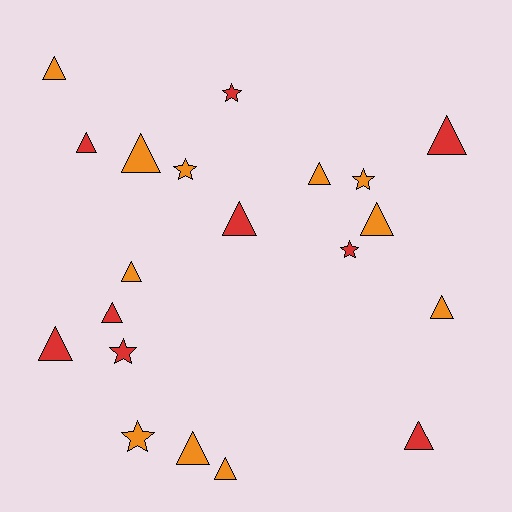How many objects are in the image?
There are 20 objects.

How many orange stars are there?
There are 3 orange stars.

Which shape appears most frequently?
Triangle, with 14 objects.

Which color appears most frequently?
Orange, with 11 objects.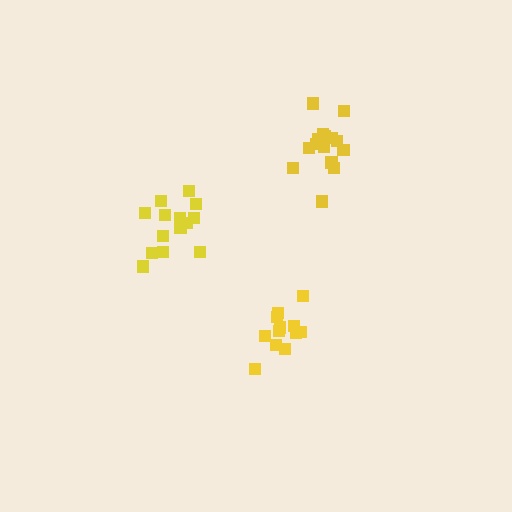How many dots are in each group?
Group 1: 14 dots, Group 2: 15 dots, Group 3: 12 dots (41 total).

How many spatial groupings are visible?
There are 3 spatial groupings.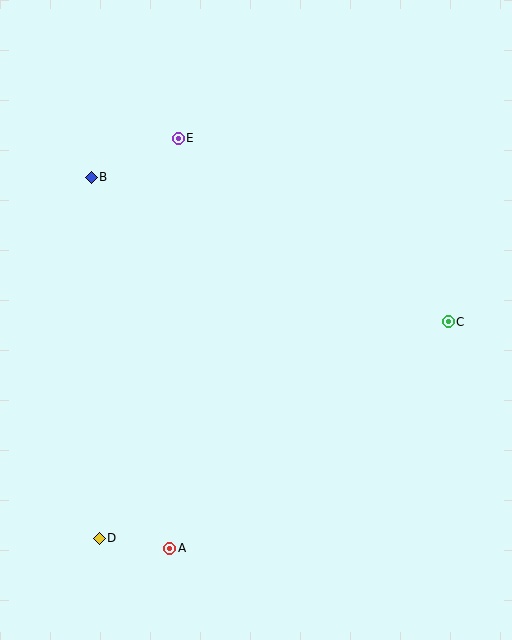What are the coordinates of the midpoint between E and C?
The midpoint between E and C is at (313, 230).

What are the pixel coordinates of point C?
Point C is at (448, 322).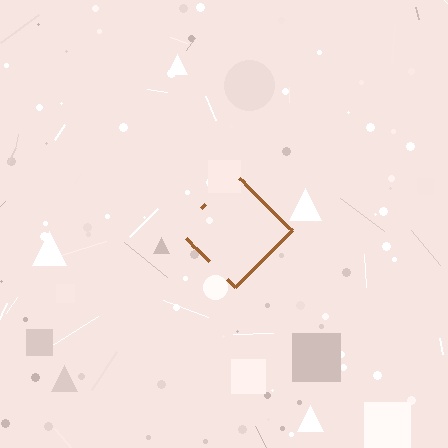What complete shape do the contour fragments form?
The contour fragments form a diamond.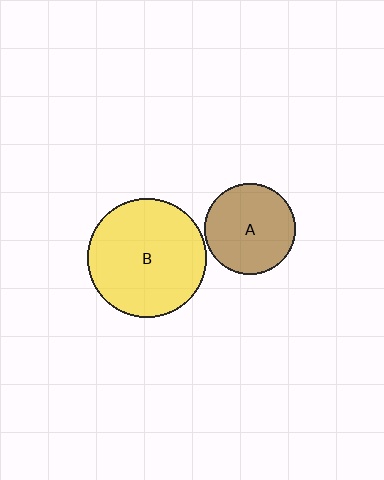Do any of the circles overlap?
No, none of the circles overlap.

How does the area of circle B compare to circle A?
Approximately 1.7 times.